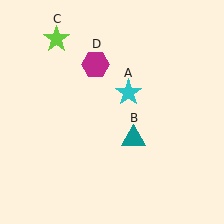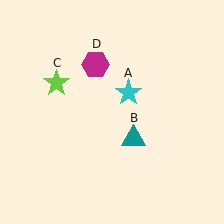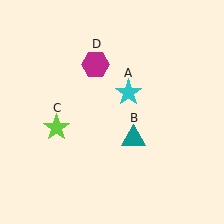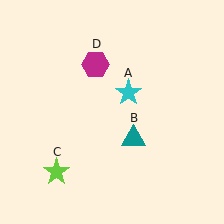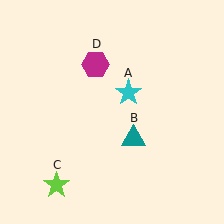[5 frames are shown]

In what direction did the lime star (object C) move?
The lime star (object C) moved down.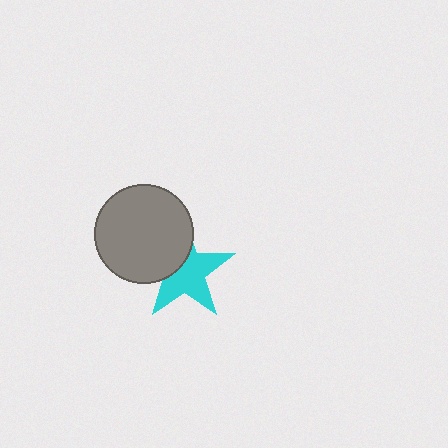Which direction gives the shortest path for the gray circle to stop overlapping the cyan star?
Moving toward the upper-left gives the shortest separation.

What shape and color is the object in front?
The object in front is a gray circle.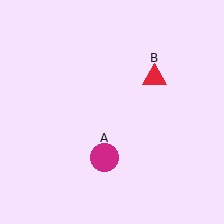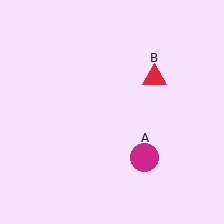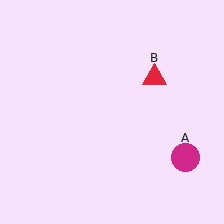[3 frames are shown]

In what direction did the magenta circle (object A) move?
The magenta circle (object A) moved right.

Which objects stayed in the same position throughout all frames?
Red triangle (object B) remained stationary.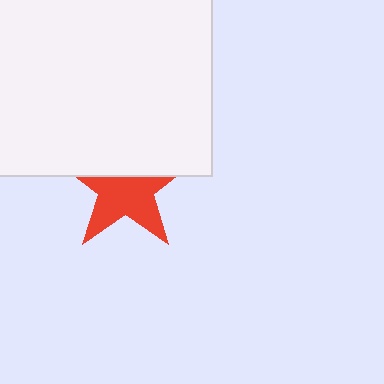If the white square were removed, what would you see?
You would see the complete red star.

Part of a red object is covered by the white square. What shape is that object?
It is a star.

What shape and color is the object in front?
The object in front is a white square.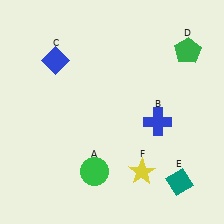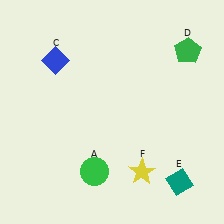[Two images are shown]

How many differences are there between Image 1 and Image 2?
There is 1 difference between the two images.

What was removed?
The blue cross (B) was removed in Image 2.